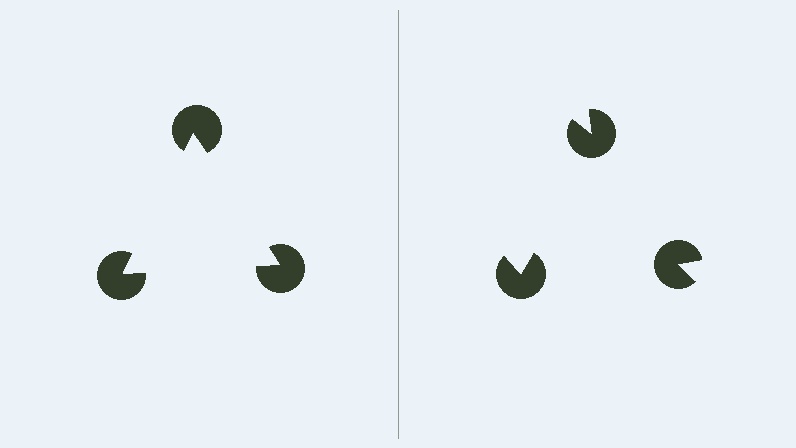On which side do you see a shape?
An illusory triangle appears on the left side. On the right side the wedge cuts are rotated, so no coherent shape forms.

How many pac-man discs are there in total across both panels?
6 — 3 on each side.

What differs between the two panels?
The pac-man discs are positioned identically on both sides; only the wedge orientations differ. On the left they align to a triangle; on the right they are misaligned.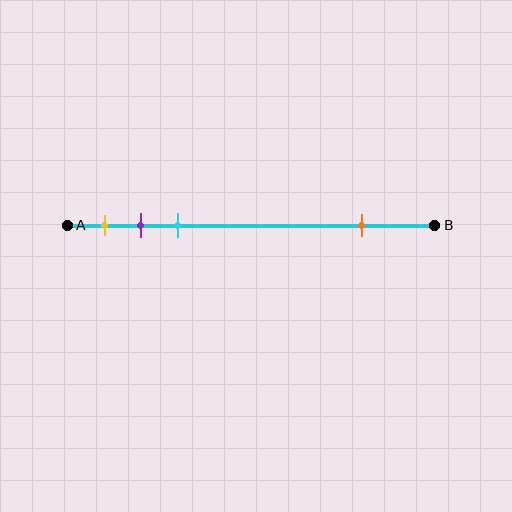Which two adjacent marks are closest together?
The purple and cyan marks are the closest adjacent pair.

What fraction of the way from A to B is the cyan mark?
The cyan mark is approximately 30% (0.3) of the way from A to B.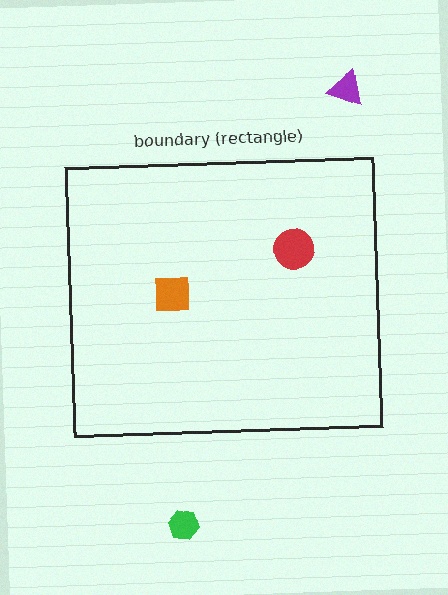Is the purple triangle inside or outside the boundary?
Outside.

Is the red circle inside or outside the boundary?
Inside.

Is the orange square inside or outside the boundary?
Inside.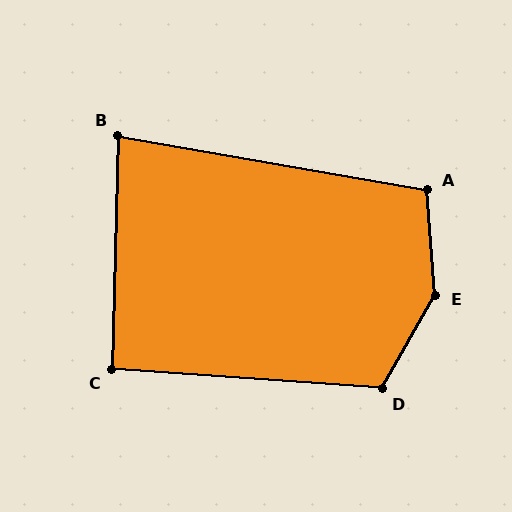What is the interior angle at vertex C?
Approximately 93 degrees (approximately right).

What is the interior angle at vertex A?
Approximately 104 degrees (obtuse).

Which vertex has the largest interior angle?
E, at approximately 146 degrees.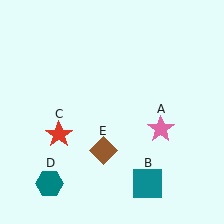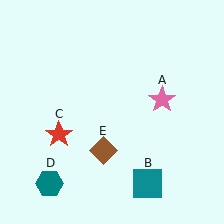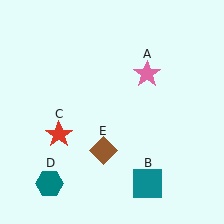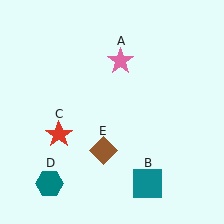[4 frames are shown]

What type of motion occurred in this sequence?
The pink star (object A) rotated counterclockwise around the center of the scene.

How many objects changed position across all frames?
1 object changed position: pink star (object A).